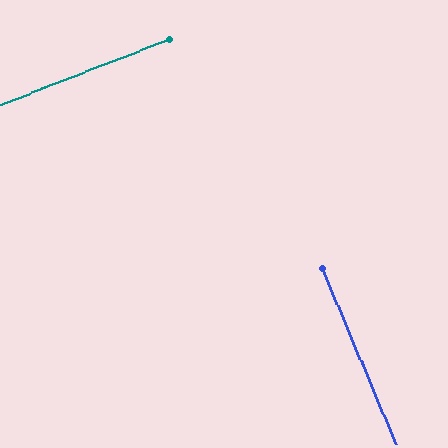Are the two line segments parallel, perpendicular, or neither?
Perpendicular — they meet at approximately 88°.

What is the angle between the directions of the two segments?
Approximately 88 degrees.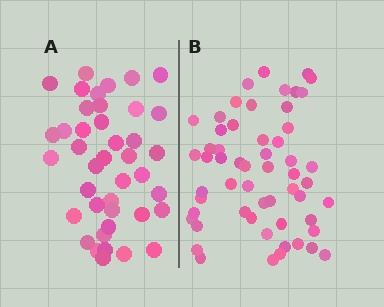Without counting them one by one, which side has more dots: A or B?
Region B (the right region) has more dots.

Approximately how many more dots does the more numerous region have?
Region B has approximately 15 more dots than region A.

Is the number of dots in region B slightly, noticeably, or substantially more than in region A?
Region B has noticeably more, but not dramatically so. The ratio is roughly 1.4 to 1.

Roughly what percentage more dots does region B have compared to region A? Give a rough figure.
About 35% more.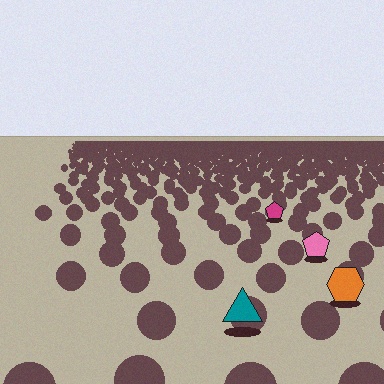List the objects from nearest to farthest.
From nearest to farthest: the teal triangle, the orange hexagon, the pink pentagon, the magenta pentagon.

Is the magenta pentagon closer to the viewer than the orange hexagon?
No. The orange hexagon is closer — you can tell from the texture gradient: the ground texture is coarser near it.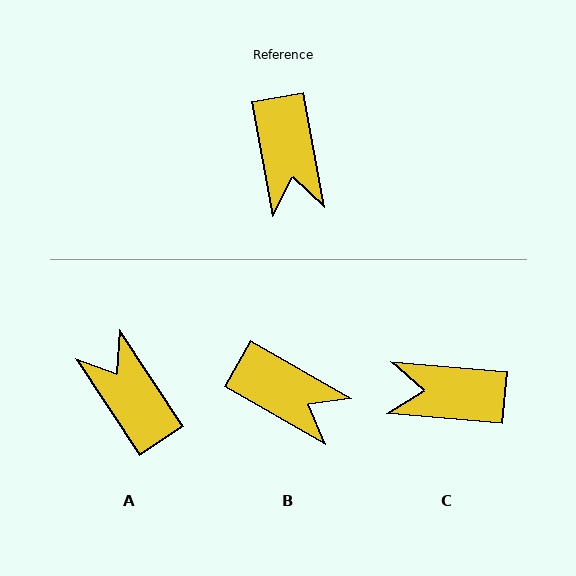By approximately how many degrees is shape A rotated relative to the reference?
Approximately 157 degrees clockwise.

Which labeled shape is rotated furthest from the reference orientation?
A, about 157 degrees away.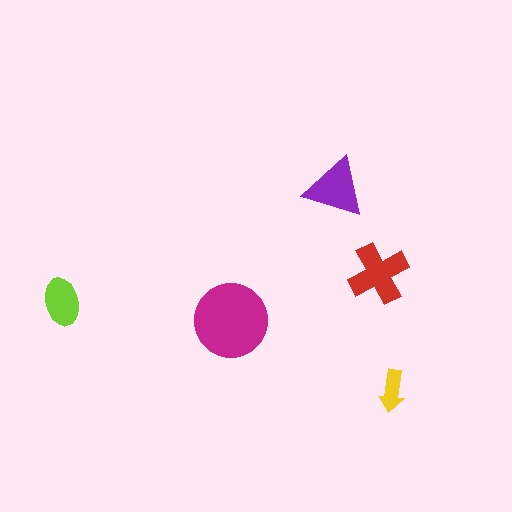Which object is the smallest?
The yellow arrow.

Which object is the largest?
The magenta circle.